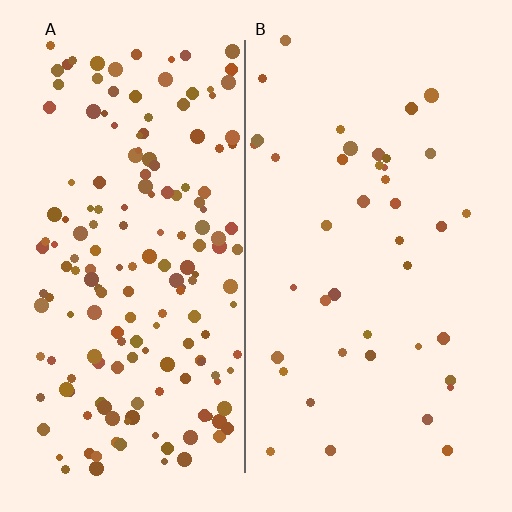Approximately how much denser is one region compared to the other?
Approximately 4.1× — region A over region B.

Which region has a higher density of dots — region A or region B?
A (the left).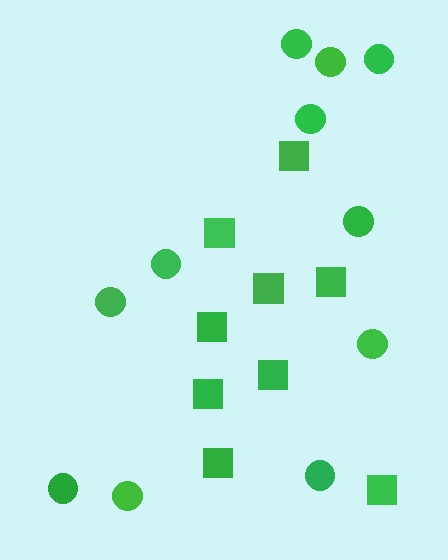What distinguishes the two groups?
There are 2 groups: one group of squares (9) and one group of circles (11).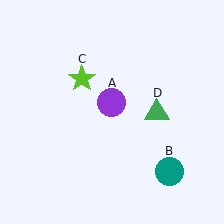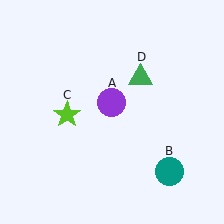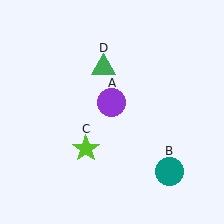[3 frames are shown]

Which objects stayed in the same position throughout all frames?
Purple circle (object A) and teal circle (object B) remained stationary.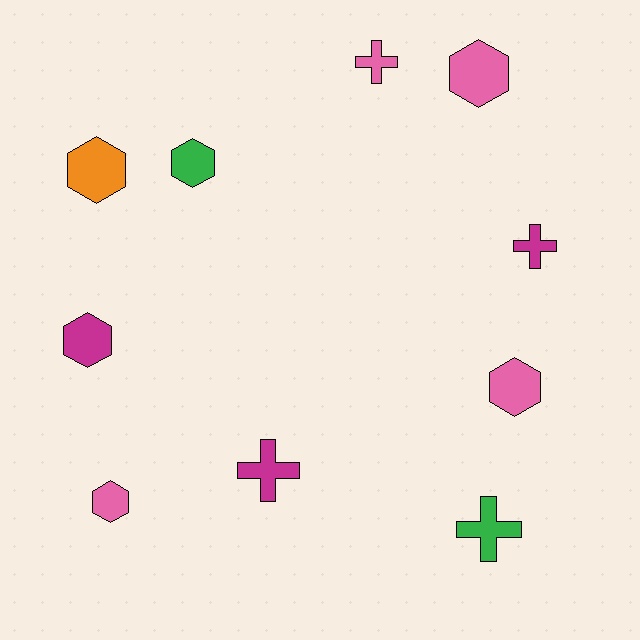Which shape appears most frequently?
Hexagon, with 6 objects.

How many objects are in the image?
There are 10 objects.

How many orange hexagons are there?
There is 1 orange hexagon.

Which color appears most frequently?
Pink, with 4 objects.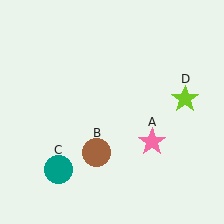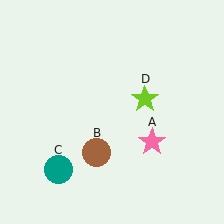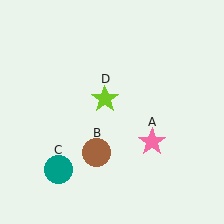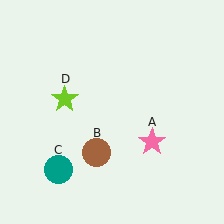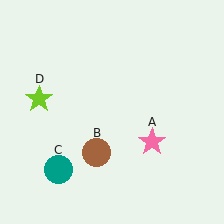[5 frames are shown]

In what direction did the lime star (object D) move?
The lime star (object D) moved left.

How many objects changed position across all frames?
1 object changed position: lime star (object D).